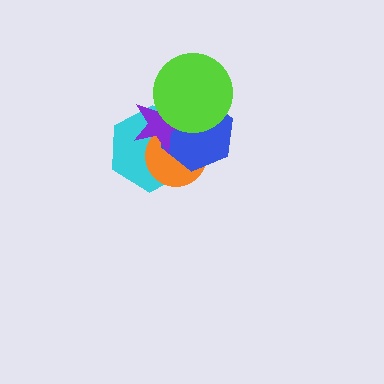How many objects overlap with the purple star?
4 objects overlap with the purple star.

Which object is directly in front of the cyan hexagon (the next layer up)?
The orange circle is directly in front of the cyan hexagon.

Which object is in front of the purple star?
The lime circle is in front of the purple star.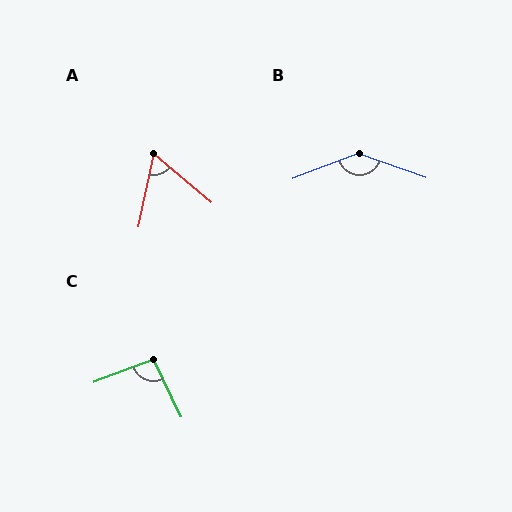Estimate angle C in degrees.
Approximately 95 degrees.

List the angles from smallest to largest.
A (62°), C (95°), B (139°).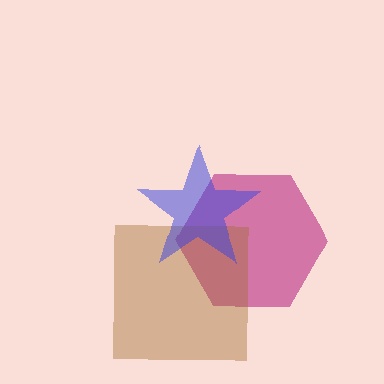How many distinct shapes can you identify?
There are 3 distinct shapes: a magenta hexagon, a brown square, a blue star.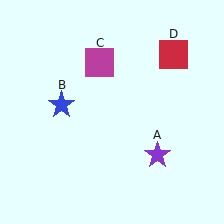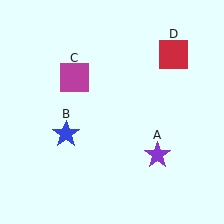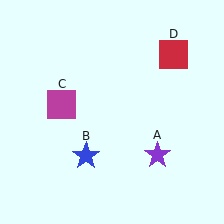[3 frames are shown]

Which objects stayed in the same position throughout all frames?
Purple star (object A) and red square (object D) remained stationary.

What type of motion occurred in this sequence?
The blue star (object B), magenta square (object C) rotated counterclockwise around the center of the scene.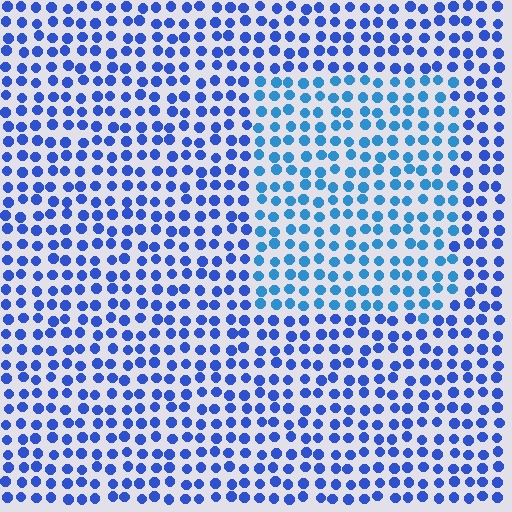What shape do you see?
I see a rectangle.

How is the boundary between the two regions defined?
The boundary is defined purely by a slight shift in hue (about 24 degrees). Spacing, size, and orientation are identical on both sides.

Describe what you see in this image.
The image is filled with small blue elements in a uniform arrangement. A rectangle-shaped region is visible where the elements are tinted to a slightly different hue, forming a subtle color boundary.